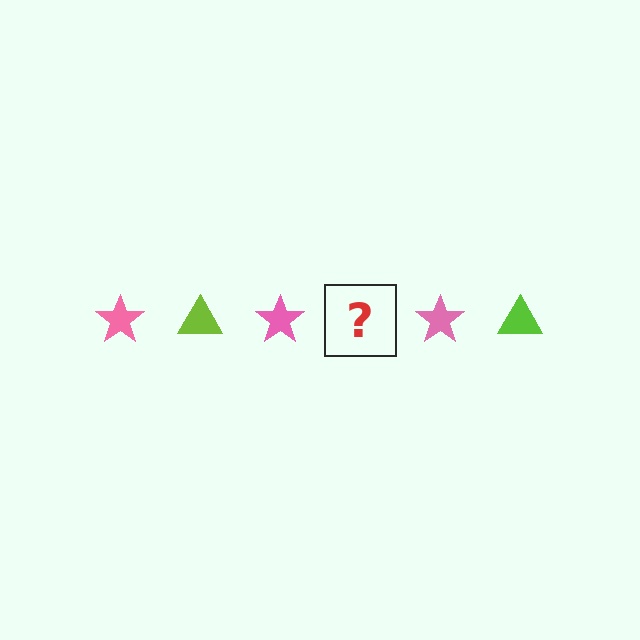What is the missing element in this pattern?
The missing element is a lime triangle.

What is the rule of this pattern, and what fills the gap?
The rule is that the pattern alternates between pink star and lime triangle. The gap should be filled with a lime triangle.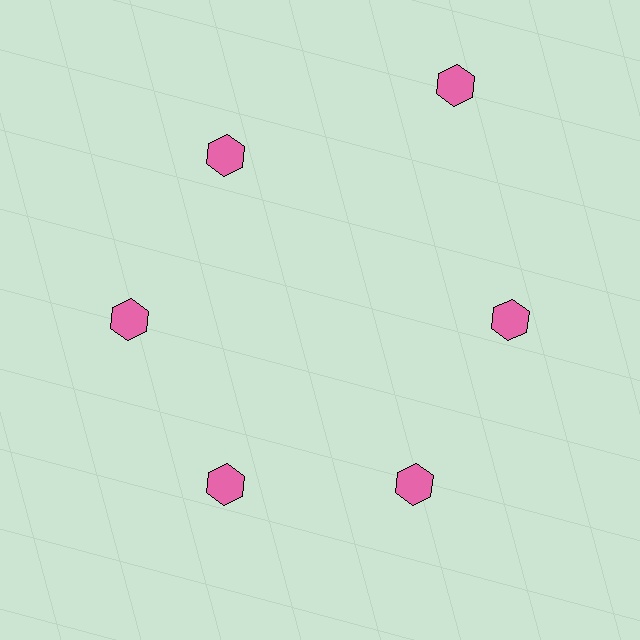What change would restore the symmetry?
The symmetry would be restored by moving it inward, back onto the ring so that all 6 hexagons sit at equal angles and equal distance from the center.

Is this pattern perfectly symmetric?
No. The 6 pink hexagons are arranged in a ring, but one element near the 1 o'clock position is pushed outward from the center, breaking the 6-fold rotational symmetry.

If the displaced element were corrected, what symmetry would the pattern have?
It would have 6-fold rotational symmetry — the pattern would map onto itself every 60 degrees.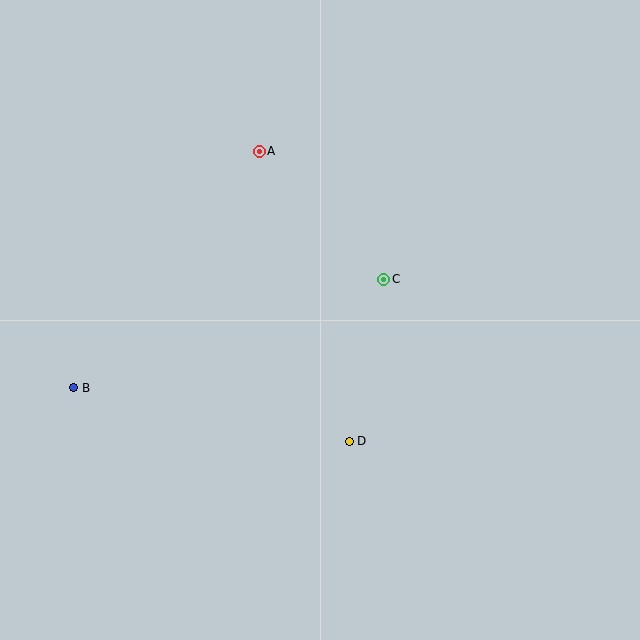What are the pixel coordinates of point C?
Point C is at (384, 279).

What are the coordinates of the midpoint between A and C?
The midpoint between A and C is at (322, 215).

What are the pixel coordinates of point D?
Point D is at (349, 441).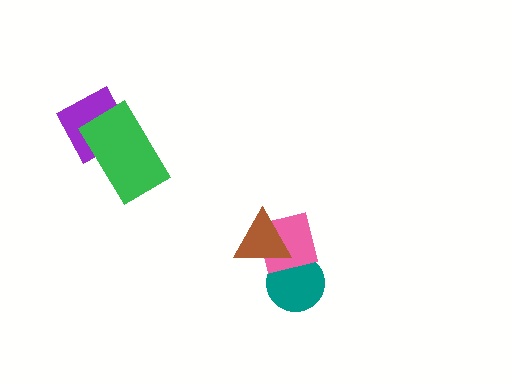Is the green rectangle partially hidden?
No, no other shape covers it.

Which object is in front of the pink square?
The brown triangle is in front of the pink square.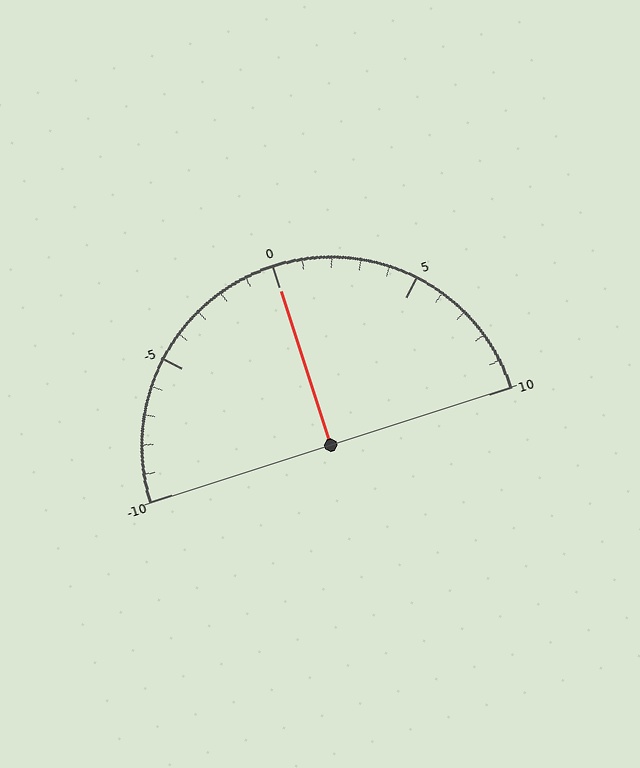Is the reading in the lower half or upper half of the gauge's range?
The reading is in the upper half of the range (-10 to 10).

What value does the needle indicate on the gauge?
The needle indicates approximately 0.